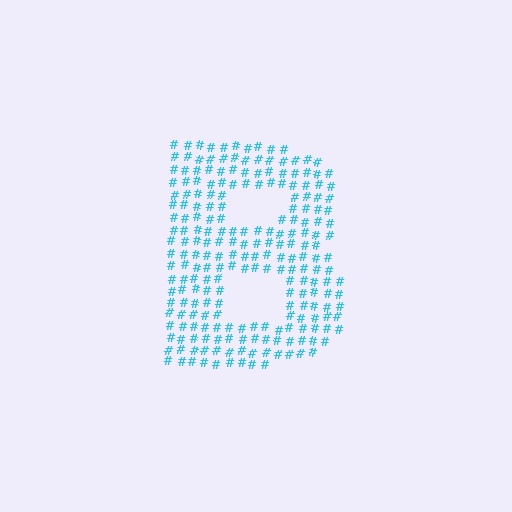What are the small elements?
The small elements are hash symbols.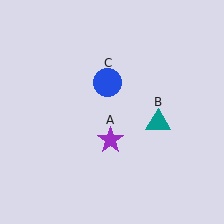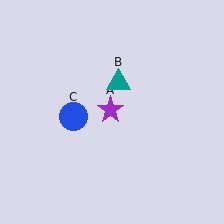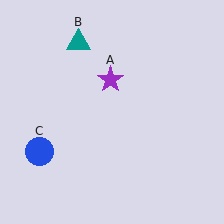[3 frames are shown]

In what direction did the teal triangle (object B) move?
The teal triangle (object B) moved up and to the left.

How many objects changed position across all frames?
3 objects changed position: purple star (object A), teal triangle (object B), blue circle (object C).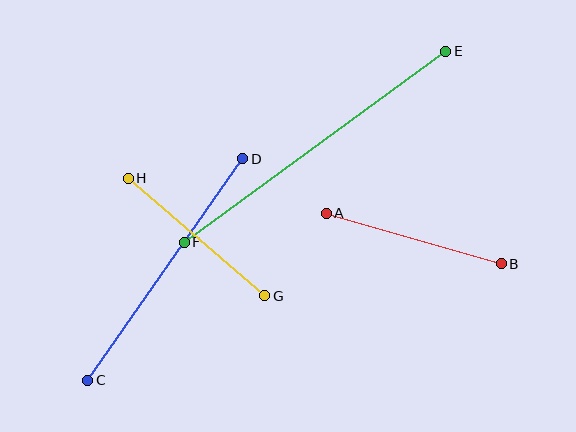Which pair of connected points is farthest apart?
Points E and F are farthest apart.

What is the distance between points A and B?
The distance is approximately 182 pixels.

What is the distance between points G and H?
The distance is approximately 180 pixels.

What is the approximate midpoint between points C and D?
The midpoint is at approximately (165, 270) pixels.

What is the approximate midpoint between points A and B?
The midpoint is at approximately (414, 239) pixels.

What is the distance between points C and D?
The distance is approximately 270 pixels.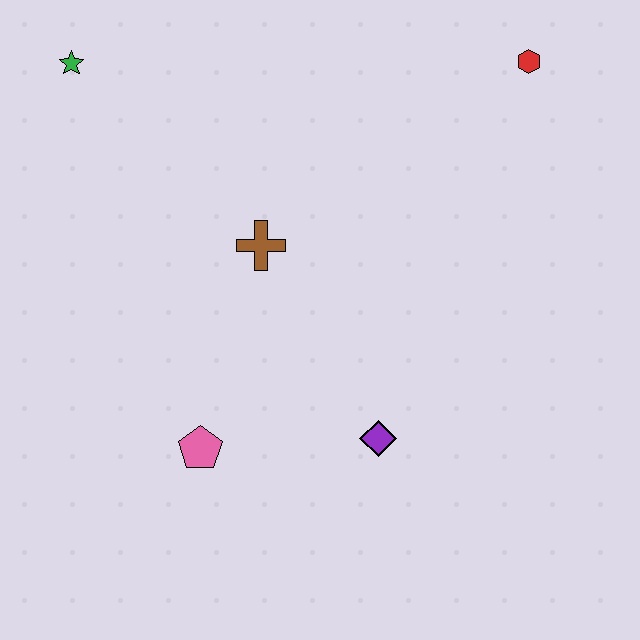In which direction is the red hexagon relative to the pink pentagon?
The red hexagon is above the pink pentagon.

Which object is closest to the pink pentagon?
The purple diamond is closest to the pink pentagon.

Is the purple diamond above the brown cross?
No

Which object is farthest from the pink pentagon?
The red hexagon is farthest from the pink pentagon.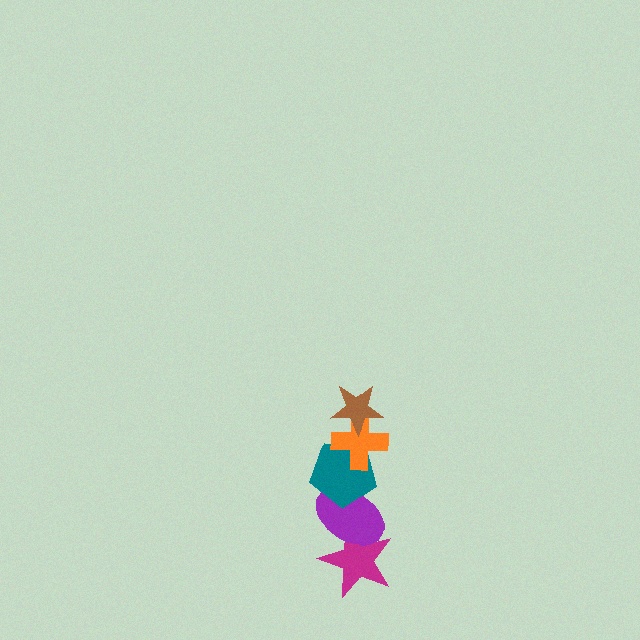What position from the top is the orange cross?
The orange cross is 2nd from the top.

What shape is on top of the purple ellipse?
The teal pentagon is on top of the purple ellipse.